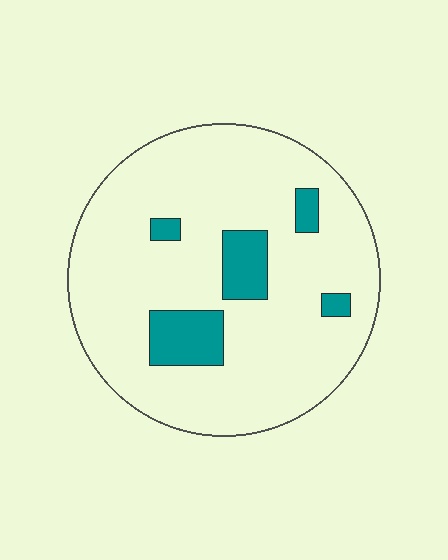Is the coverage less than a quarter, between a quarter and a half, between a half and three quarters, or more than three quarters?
Less than a quarter.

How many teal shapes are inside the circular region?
5.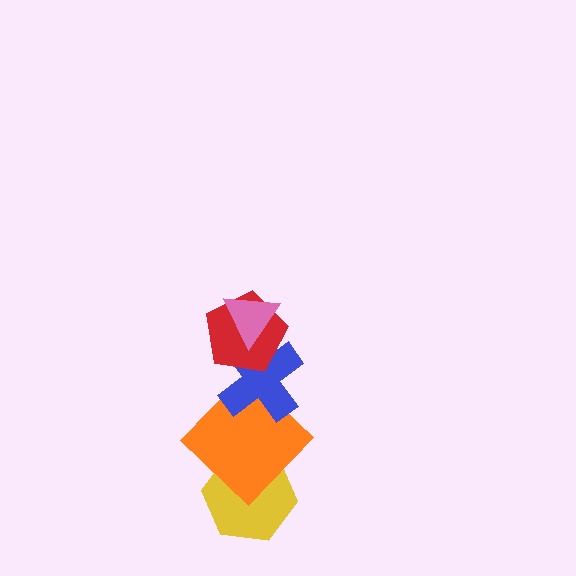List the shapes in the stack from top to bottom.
From top to bottom: the pink triangle, the red pentagon, the blue cross, the orange diamond, the yellow hexagon.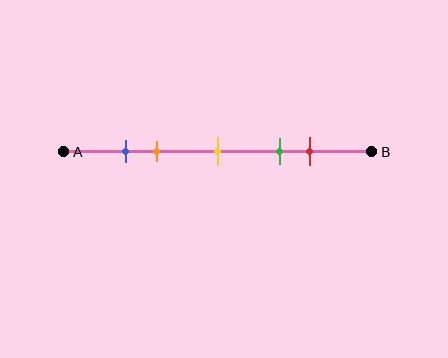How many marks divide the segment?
There are 5 marks dividing the segment.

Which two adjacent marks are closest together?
The blue and orange marks are the closest adjacent pair.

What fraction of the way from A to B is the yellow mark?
The yellow mark is approximately 50% (0.5) of the way from A to B.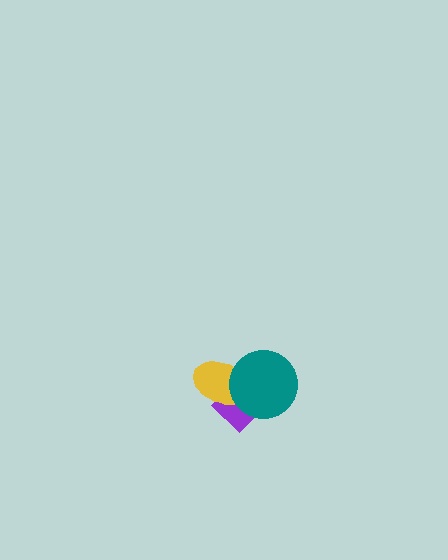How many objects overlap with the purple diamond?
2 objects overlap with the purple diamond.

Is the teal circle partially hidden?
No, no other shape covers it.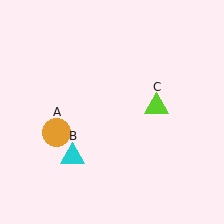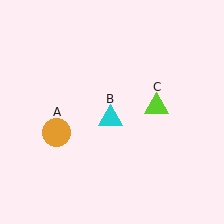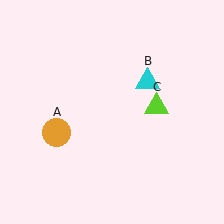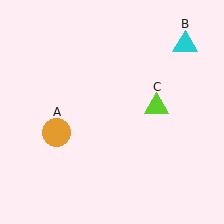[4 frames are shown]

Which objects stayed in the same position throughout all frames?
Orange circle (object A) and lime triangle (object C) remained stationary.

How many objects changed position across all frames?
1 object changed position: cyan triangle (object B).